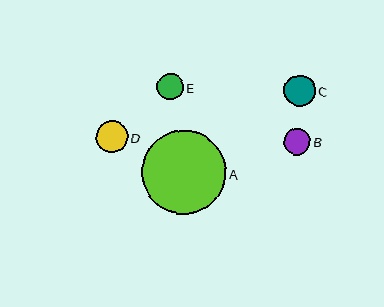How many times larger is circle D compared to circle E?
Circle D is approximately 1.2 times the size of circle E.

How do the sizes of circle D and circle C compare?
Circle D and circle C are approximately the same size.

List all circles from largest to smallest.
From largest to smallest: A, D, C, E, B.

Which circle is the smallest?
Circle B is the smallest with a size of approximately 26 pixels.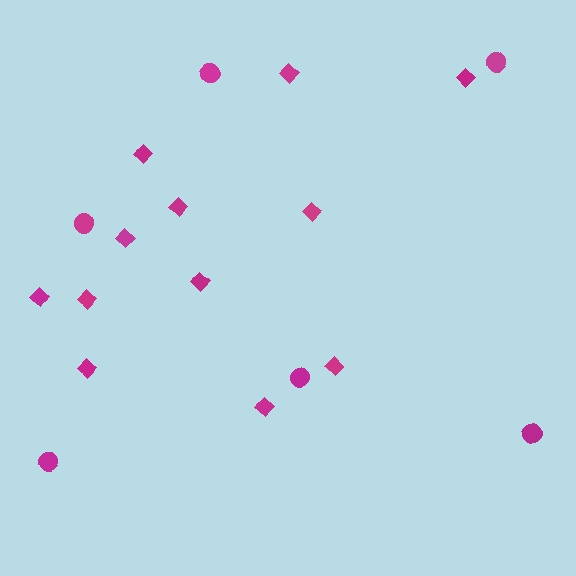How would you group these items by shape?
There are 2 groups: one group of diamonds (12) and one group of circles (6).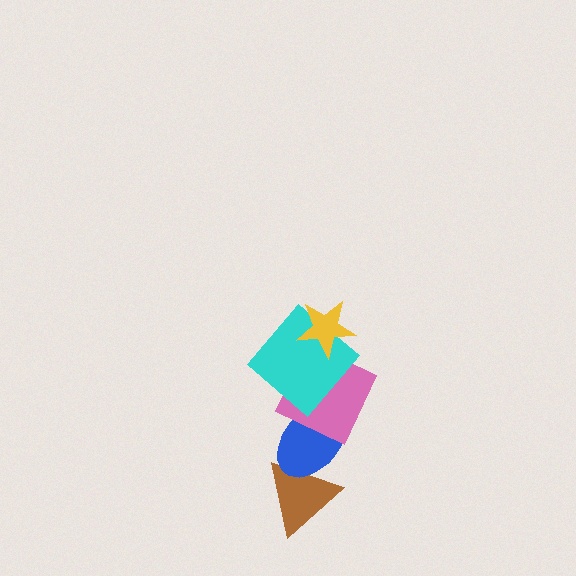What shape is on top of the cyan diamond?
The yellow star is on top of the cyan diamond.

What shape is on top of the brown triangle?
The blue ellipse is on top of the brown triangle.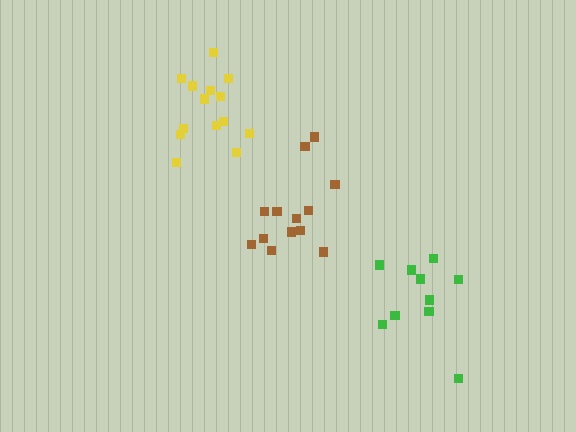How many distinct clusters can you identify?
There are 3 distinct clusters.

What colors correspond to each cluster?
The clusters are colored: green, yellow, brown.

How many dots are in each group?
Group 1: 10 dots, Group 2: 14 dots, Group 3: 13 dots (37 total).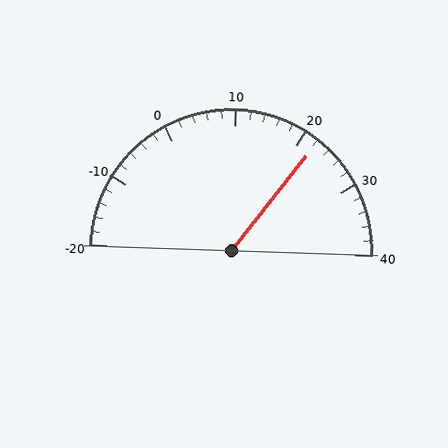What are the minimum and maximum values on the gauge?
The gauge ranges from -20 to 40.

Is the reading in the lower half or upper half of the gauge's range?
The reading is in the upper half of the range (-20 to 40).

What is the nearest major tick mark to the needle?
The nearest major tick mark is 20.